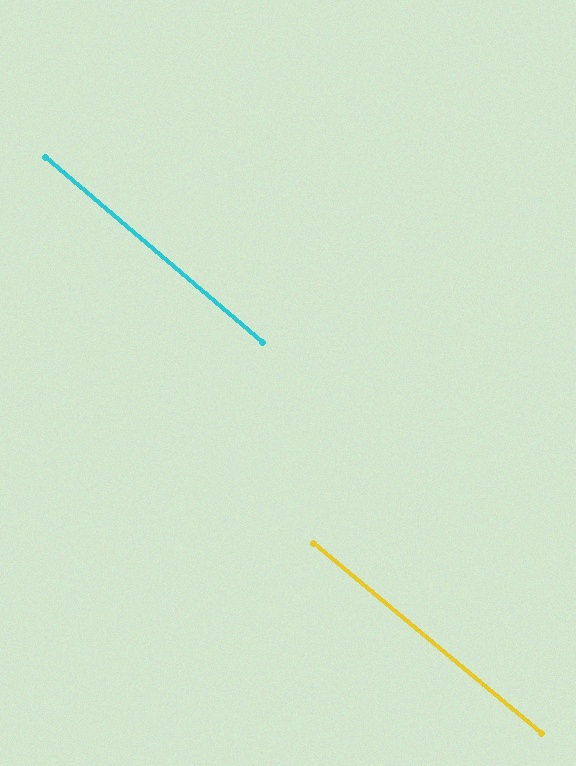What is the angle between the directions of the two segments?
Approximately 1 degree.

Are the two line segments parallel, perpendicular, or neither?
Parallel — their directions differ by only 0.8°.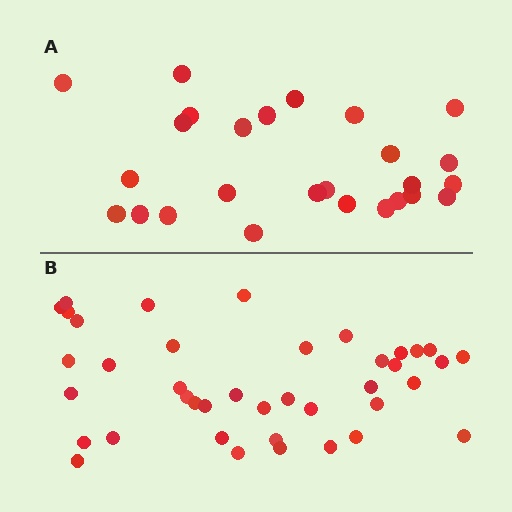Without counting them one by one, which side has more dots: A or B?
Region B (the bottom region) has more dots.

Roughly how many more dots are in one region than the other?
Region B has approximately 15 more dots than region A.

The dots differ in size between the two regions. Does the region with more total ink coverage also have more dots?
No. Region A has more total ink coverage because its dots are larger, but region B actually contains more individual dots. Total area can be misleading — the number of items is what matters here.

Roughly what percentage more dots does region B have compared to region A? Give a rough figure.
About 55% more.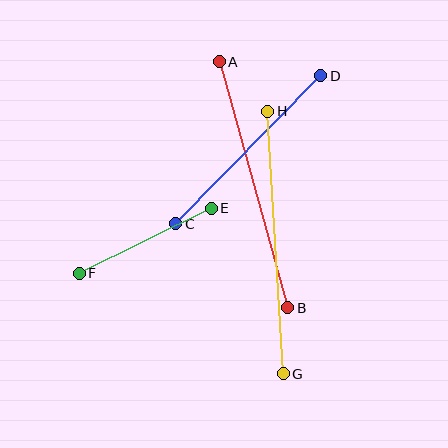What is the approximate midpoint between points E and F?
The midpoint is at approximately (145, 241) pixels.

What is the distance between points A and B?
The distance is approximately 256 pixels.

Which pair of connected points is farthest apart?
Points G and H are farthest apart.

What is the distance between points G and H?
The distance is approximately 263 pixels.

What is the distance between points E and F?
The distance is approximately 148 pixels.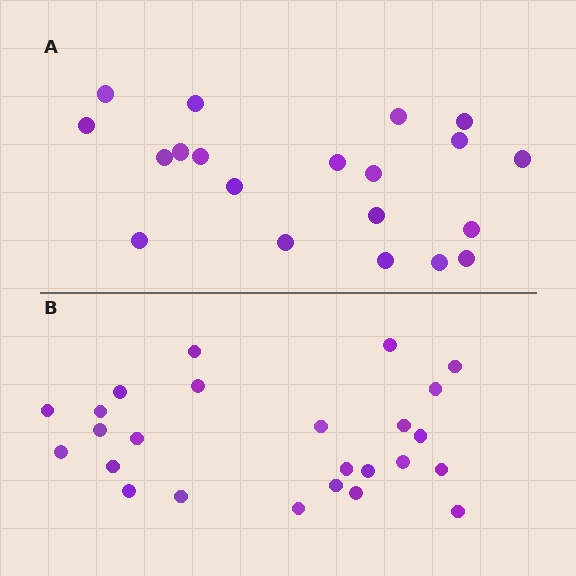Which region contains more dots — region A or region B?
Region B (the bottom region) has more dots.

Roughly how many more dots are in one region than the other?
Region B has about 5 more dots than region A.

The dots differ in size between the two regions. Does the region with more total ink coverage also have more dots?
No. Region A has more total ink coverage because its dots are larger, but region B actually contains more individual dots. Total area can be misleading — the number of items is what matters here.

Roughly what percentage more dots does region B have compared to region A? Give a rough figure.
About 25% more.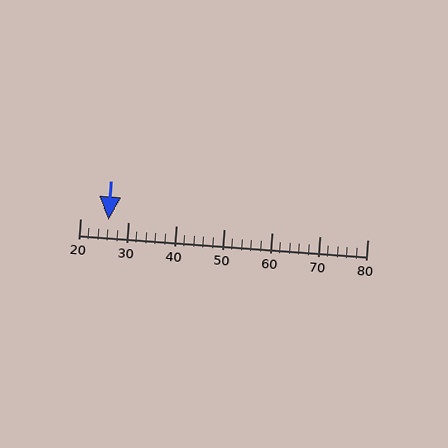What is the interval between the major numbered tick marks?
The major tick marks are spaced 10 units apart.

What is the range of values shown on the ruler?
The ruler shows values from 20 to 80.